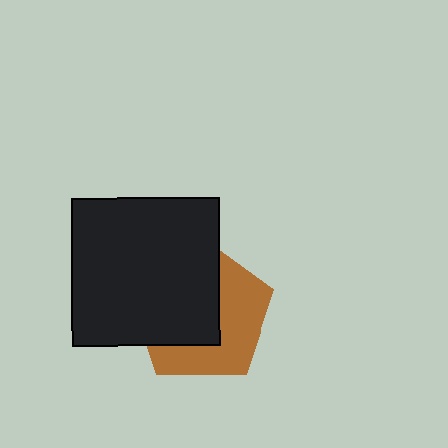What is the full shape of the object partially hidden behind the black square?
The partially hidden object is a brown pentagon.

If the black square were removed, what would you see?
You would see the complete brown pentagon.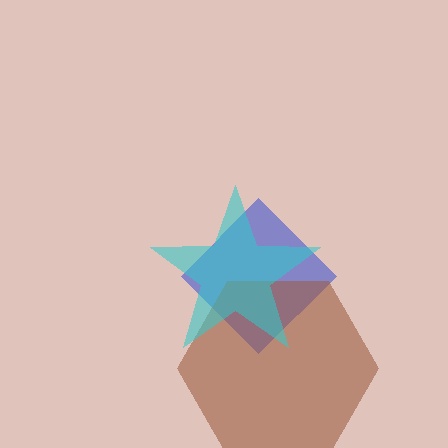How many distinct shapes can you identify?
There are 3 distinct shapes: a blue diamond, a brown hexagon, a cyan star.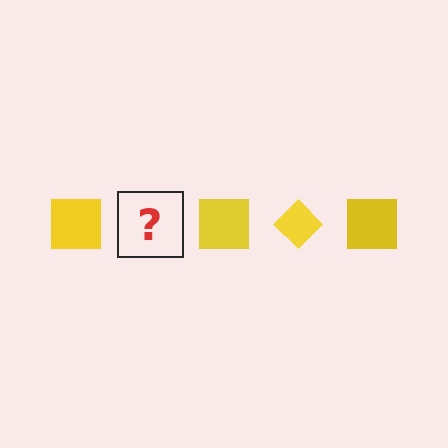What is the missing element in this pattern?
The missing element is a yellow diamond.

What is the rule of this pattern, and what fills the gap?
The rule is that the pattern cycles through square, diamond shapes in yellow. The gap should be filled with a yellow diamond.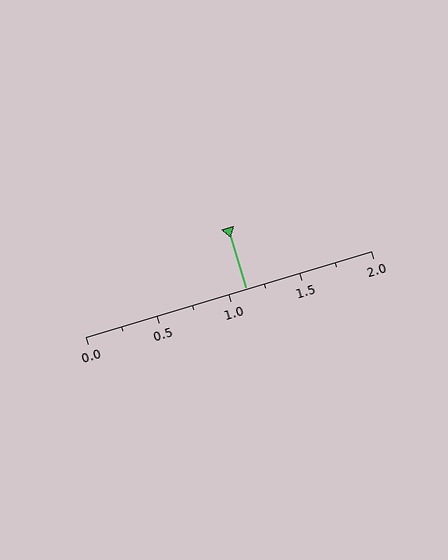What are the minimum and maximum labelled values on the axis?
The axis runs from 0.0 to 2.0.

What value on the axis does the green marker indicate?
The marker indicates approximately 1.12.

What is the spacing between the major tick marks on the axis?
The major ticks are spaced 0.5 apart.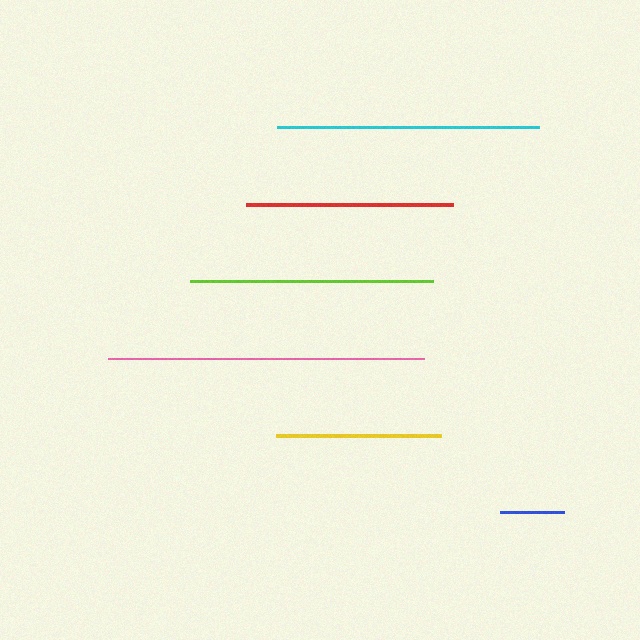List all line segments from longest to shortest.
From longest to shortest: pink, cyan, lime, red, yellow, blue.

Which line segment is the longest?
The pink line is the longest at approximately 316 pixels.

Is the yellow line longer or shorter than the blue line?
The yellow line is longer than the blue line.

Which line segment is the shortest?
The blue line is the shortest at approximately 63 pixels.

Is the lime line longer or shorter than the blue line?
The lime line is longer than the blue line.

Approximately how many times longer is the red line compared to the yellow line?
The red line is approximately 1.2 times the length of the yellow line.